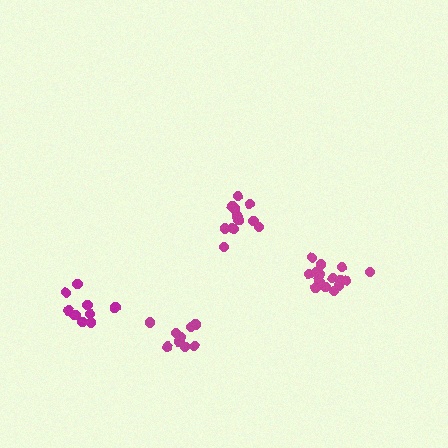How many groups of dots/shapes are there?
There are 4 groups.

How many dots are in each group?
Group 1: 16 dots, Group 2: 10 dots, Group 3: 10 dots, Group 4: 12 dots (48 total).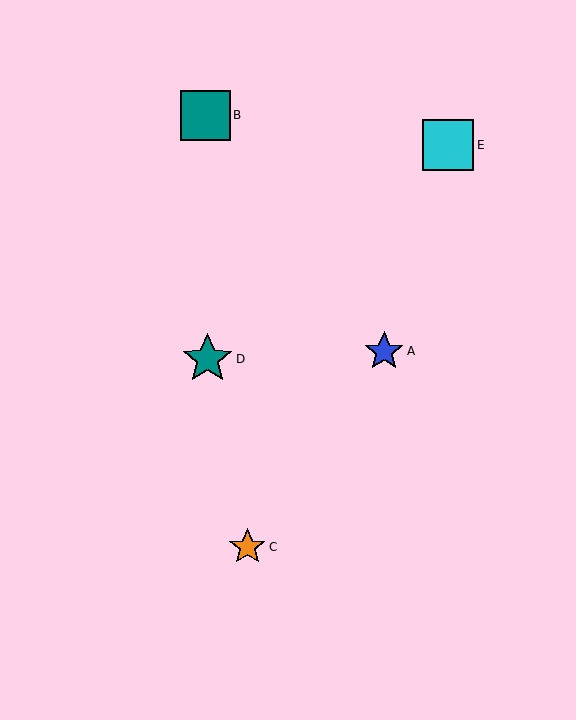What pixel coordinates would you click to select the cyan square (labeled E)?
Click at (448, 145) to select the cyan square E.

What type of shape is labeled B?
Shape B is a teal square.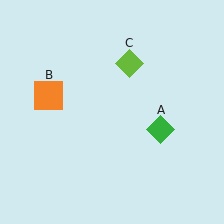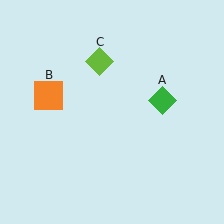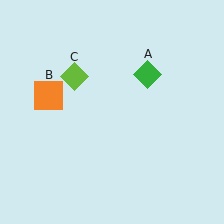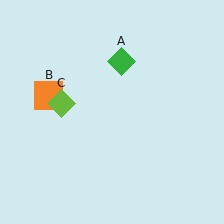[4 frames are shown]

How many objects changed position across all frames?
2 objects changed position: green diamond (object A), lime diamond (object C).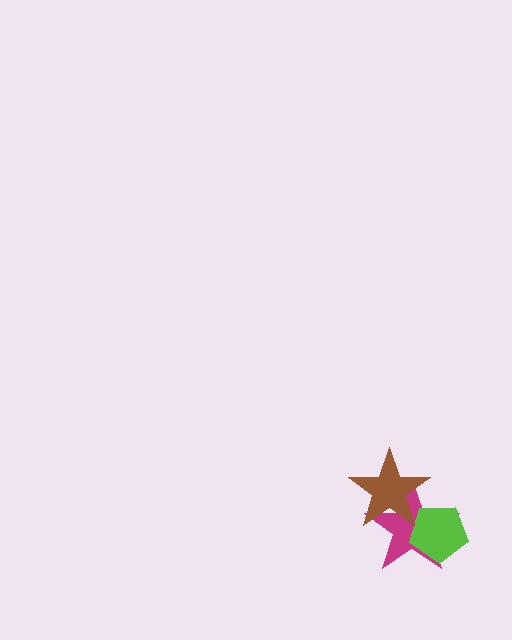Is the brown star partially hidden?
No, no other shape covers it.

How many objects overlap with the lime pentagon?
2 objects overlap with the lime pentagon.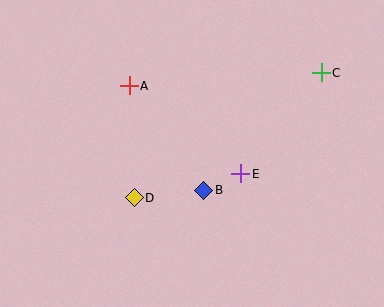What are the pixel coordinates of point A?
Point A is at (129, 86).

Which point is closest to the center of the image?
Point B at (204, 190) is closest to the center.